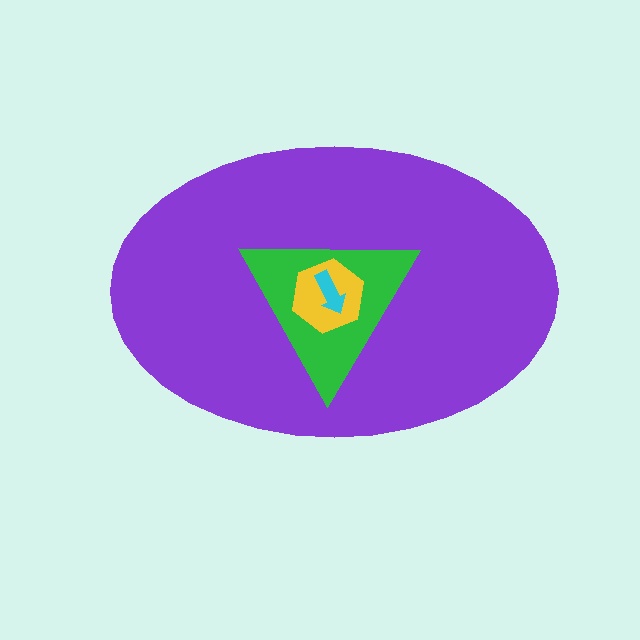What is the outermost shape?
The purple ellipse.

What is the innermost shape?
The cyan arrow.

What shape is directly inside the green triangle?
The yellow hexagon.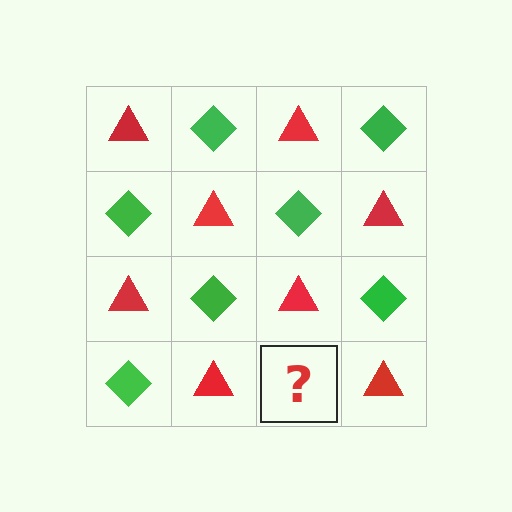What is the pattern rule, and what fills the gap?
The rule is that it alternates red triangle and green diamond in a checkerboard pattern. The gap should be filled with a green diamond.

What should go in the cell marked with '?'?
The missing cell should contain a green diamond.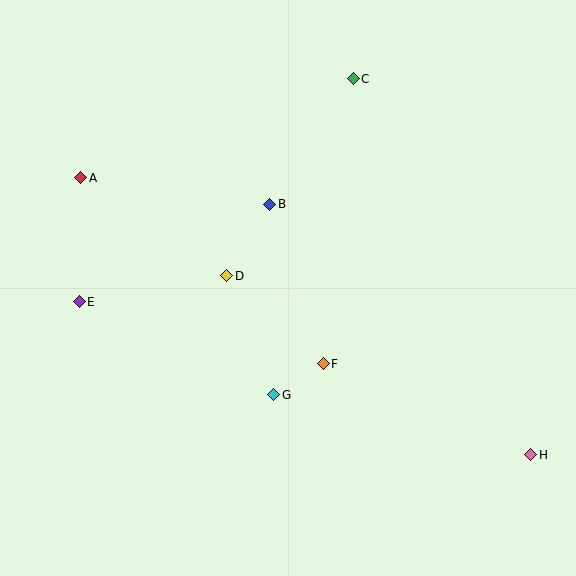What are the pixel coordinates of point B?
Point B is at (270, 204).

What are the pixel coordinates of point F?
Point F is at (323, 364).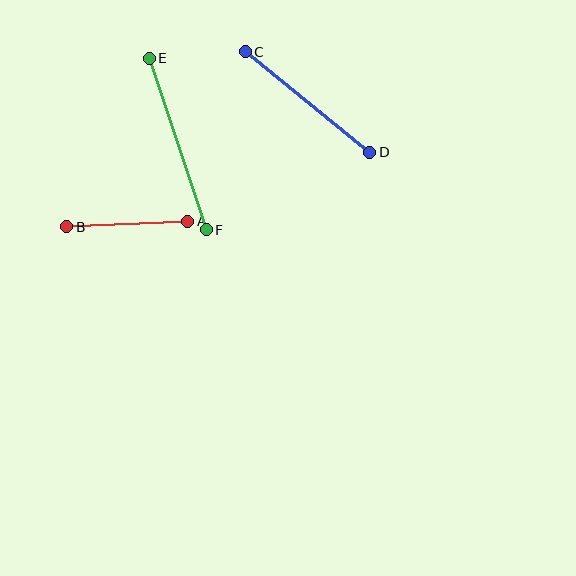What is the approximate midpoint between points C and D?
The midpoint is at approximately (308, 102) pixels.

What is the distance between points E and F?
The distance is approximately 181 pixels.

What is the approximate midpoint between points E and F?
The midpoint is at approximately (178, 144) pixels.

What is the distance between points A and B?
The distance is approximately 121 pixels.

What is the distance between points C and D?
The distance is approximately 160 pixels.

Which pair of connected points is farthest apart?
Points E and F are farthest apart.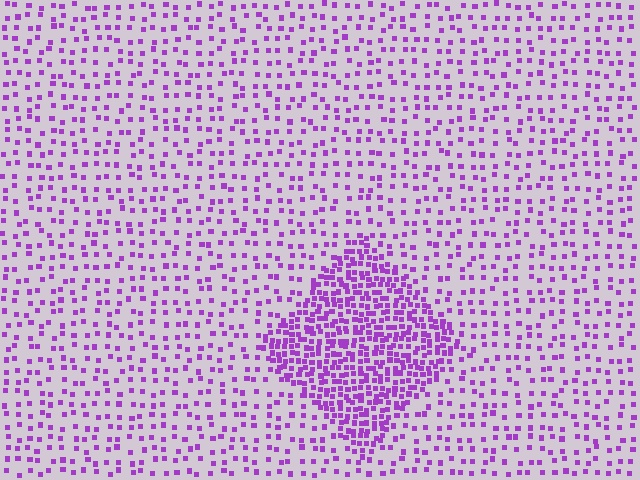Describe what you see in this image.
The image contains small purple elements arranged at two different densities. A diamond-shaped region is visible where the elements are more densely packed than the surrounding area.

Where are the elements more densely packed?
The elements are more densely packed inside the diamond boundary.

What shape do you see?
I see a diamond.